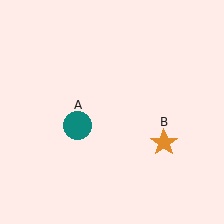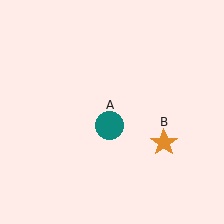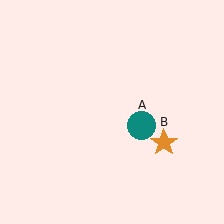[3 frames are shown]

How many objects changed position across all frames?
1 object changed position: teal circle (object A).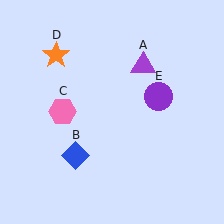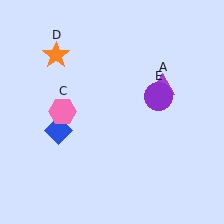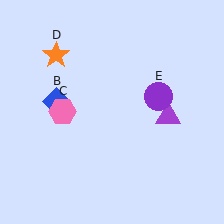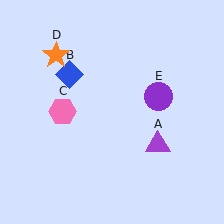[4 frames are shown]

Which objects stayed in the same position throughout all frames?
Pink hexagon (object C) and orange star (object D) and purple circle (object E) remained stationary.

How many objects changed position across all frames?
2 objects changed position: purple triangle (object A), blue diamond (object B).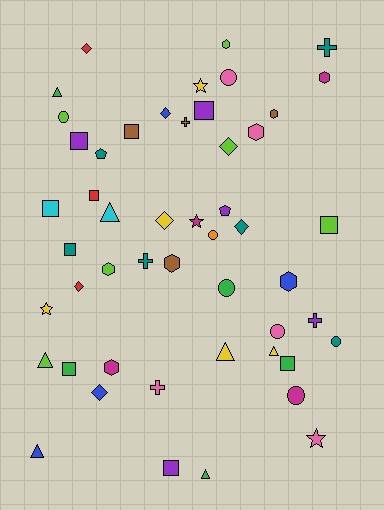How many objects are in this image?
There are 50 objects.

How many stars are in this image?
There are 4 stars.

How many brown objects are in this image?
There are 4 brown objects.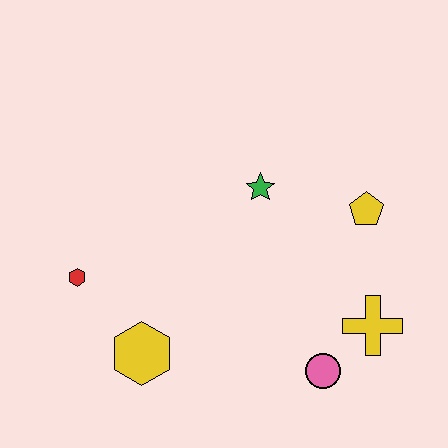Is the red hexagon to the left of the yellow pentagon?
Yes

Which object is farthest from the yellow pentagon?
The red hexagon is farthest from the yellow pentagon.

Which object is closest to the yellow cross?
The pink circle is closest to the yellow cross.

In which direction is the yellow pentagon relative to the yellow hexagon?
The yellow pentagon is to the right of the yellow hexagon.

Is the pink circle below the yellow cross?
Yes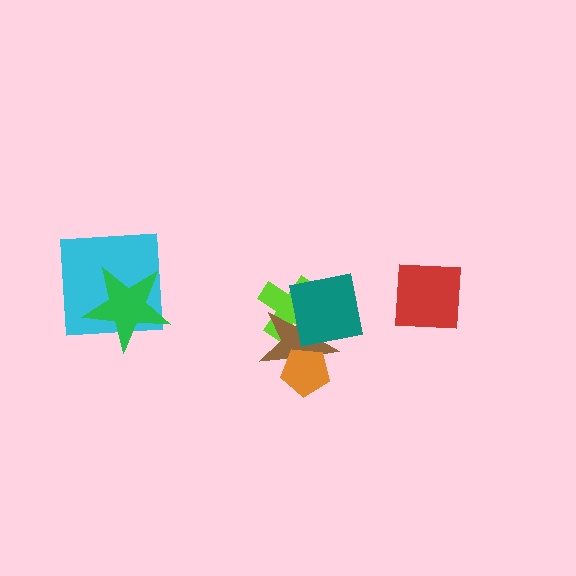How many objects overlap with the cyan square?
1 object overlaps with the cyan square.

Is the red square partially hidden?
No, no other shape covers it.